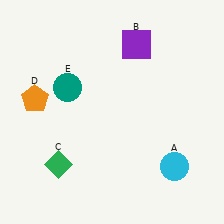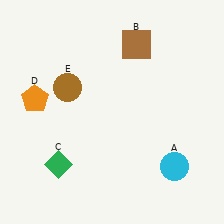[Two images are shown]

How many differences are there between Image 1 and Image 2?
There are 2 differences between the two images.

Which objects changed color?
B changed from purple to brown. E changed from teal to brown.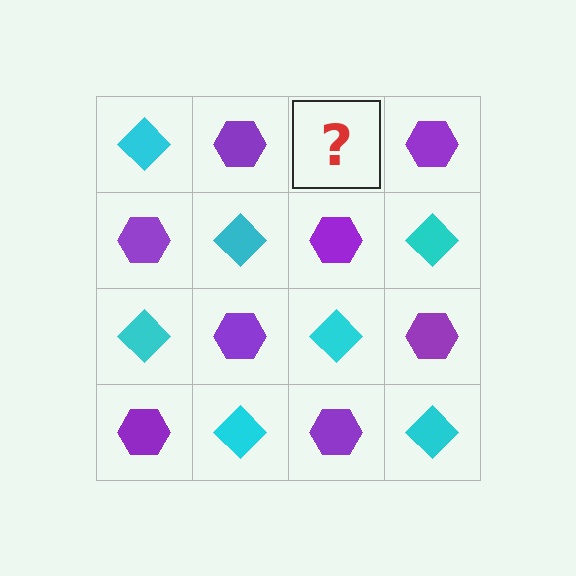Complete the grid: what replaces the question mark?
The question mark should be replaced with a cyan diamond.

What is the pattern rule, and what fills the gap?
The rule is that it alternates cyan diamond and purple hexagon in a checkerboard pattern. The gap should be filled with a cyan diamond.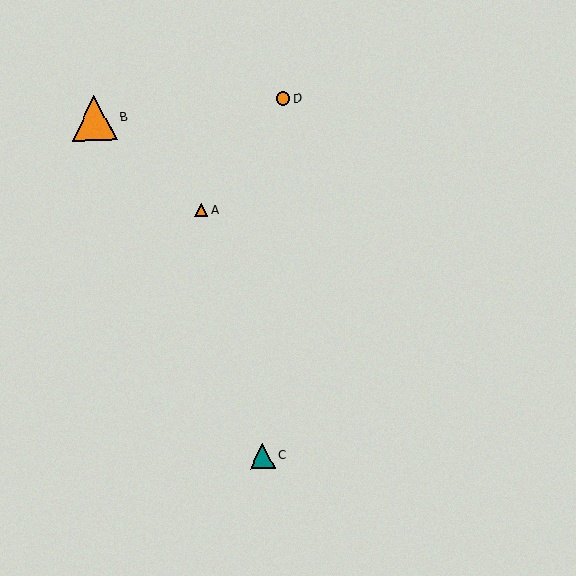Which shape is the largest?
The orange triangle (labeled B) is the largest.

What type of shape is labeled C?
Shape C is a teal triangle.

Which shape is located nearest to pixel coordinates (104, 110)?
The orange triangle (labeled B) at (94, 118) is nearest to that location.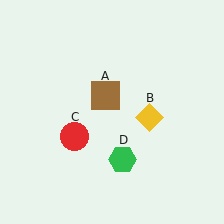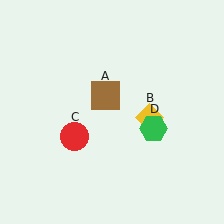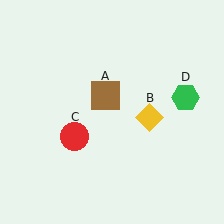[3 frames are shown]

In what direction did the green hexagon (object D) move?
The green hexagon (object D) moved up and to the right.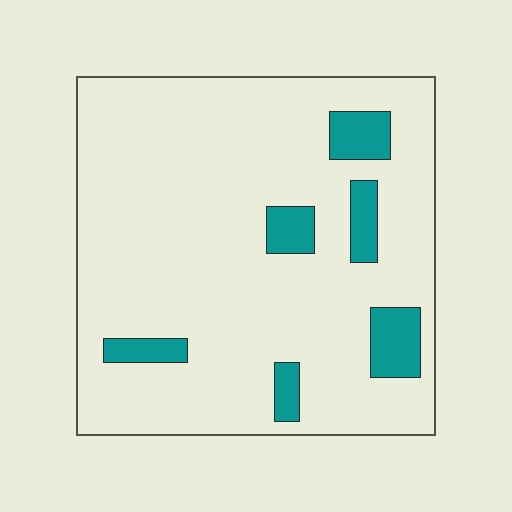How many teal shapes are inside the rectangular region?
6.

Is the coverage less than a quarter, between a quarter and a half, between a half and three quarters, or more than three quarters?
Less than a quarter.